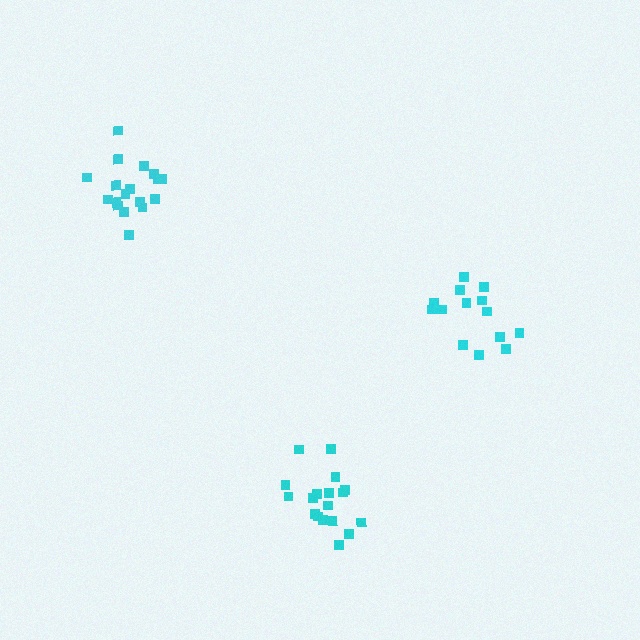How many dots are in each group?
Group 1: 18 dots, Group 2: 14 dots, Group 3: 18 dots (50 total).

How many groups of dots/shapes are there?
There are 3 groups.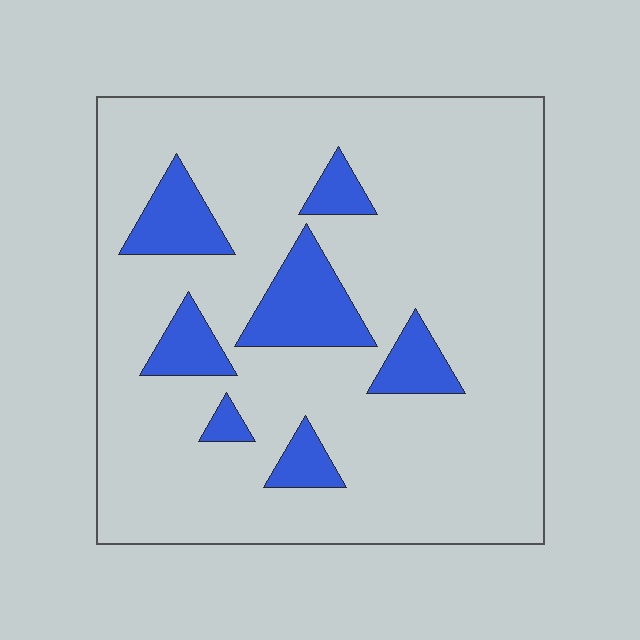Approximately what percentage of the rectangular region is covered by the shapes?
Approximately 15%.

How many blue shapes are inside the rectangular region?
7.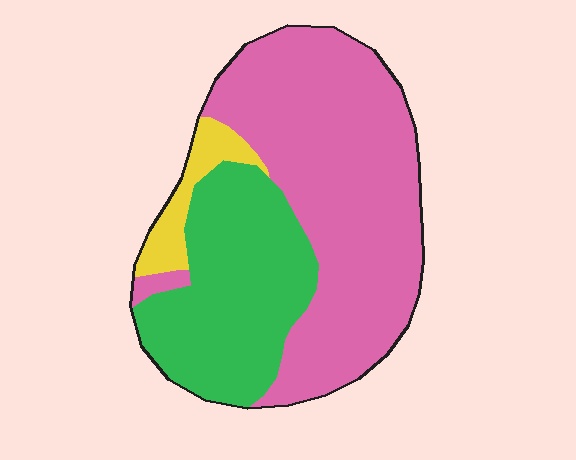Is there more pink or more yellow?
Pink.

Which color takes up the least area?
Yellow, at roughly 5%.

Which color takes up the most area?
Pink, at roughly 60%.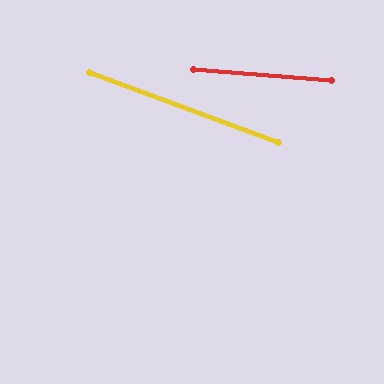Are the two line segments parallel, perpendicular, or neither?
Neither parallel nor perpendicular — they differ by about 16°.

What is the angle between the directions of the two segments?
Approximately 16 degrees.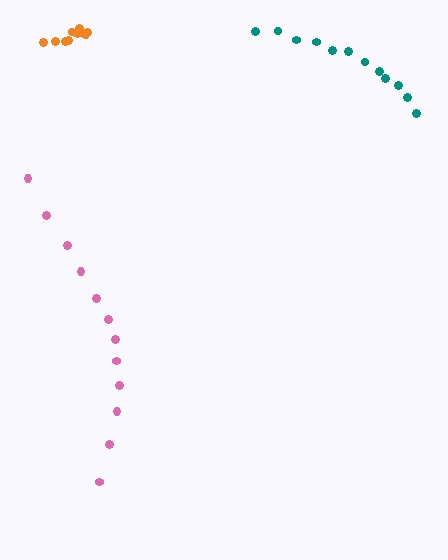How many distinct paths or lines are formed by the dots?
There are 3 distinct paths.